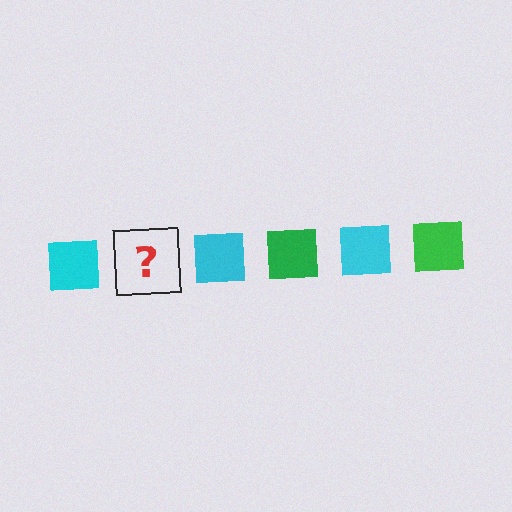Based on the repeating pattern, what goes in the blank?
The blank should be a green square.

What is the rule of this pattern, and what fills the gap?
The rule is that the pattern cycles through cyan, green squares. The gap should be filled with a green square.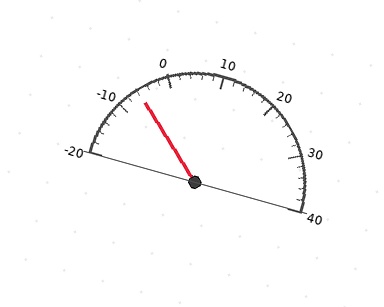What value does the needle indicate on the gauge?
The needle indicates approximately -6.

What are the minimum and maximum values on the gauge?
The gauge ranges from -20 to 40.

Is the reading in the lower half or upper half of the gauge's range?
The reading is in the lower half of the range (-20 to 40).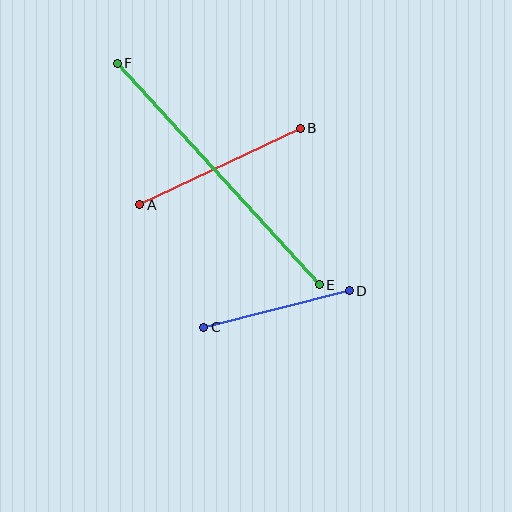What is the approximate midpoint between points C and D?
The midpoint is at approximately (277, 309) pixels.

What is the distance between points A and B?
The distance is approximately 178 pixels.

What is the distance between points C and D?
The distance is approximately 150 pixels.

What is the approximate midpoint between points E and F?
The midpoint is at approximately (218, 174) pixels.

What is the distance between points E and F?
The distance is approximately 300 pixels.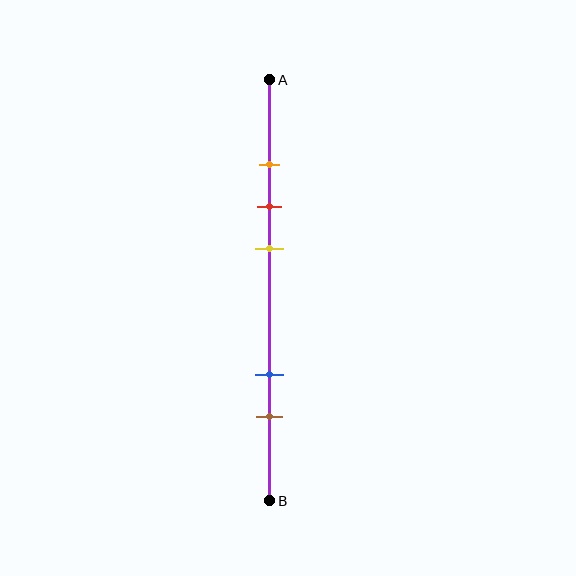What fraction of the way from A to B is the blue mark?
The blue mark is approximately 70% (0.7) of the way from A to B.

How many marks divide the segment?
There are 5 marks dividing the segment.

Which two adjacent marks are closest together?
The orange and red marks are the closest adjacent pair.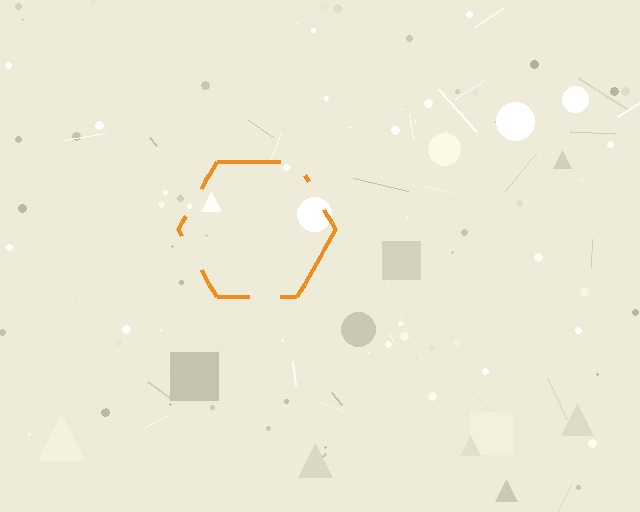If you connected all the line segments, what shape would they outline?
They would outline a hexagon.